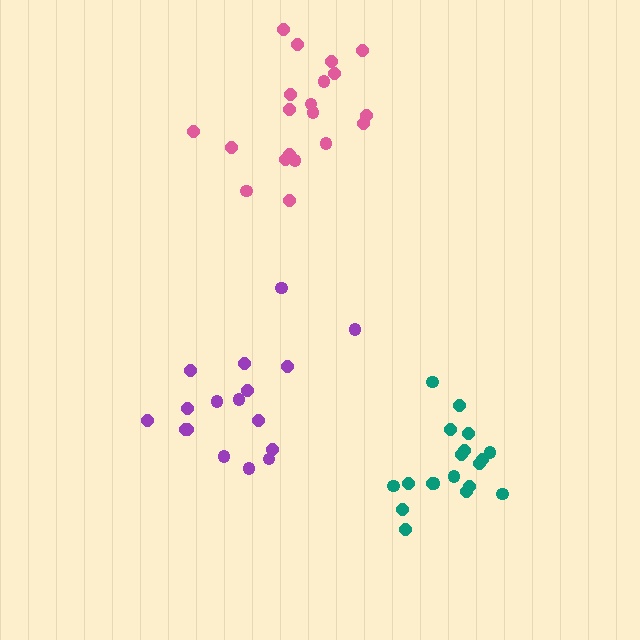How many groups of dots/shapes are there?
There are 3 groups.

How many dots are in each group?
Group 1: 17 dots, Group 2: 20 dots, Group 3: 19 dots (56 total).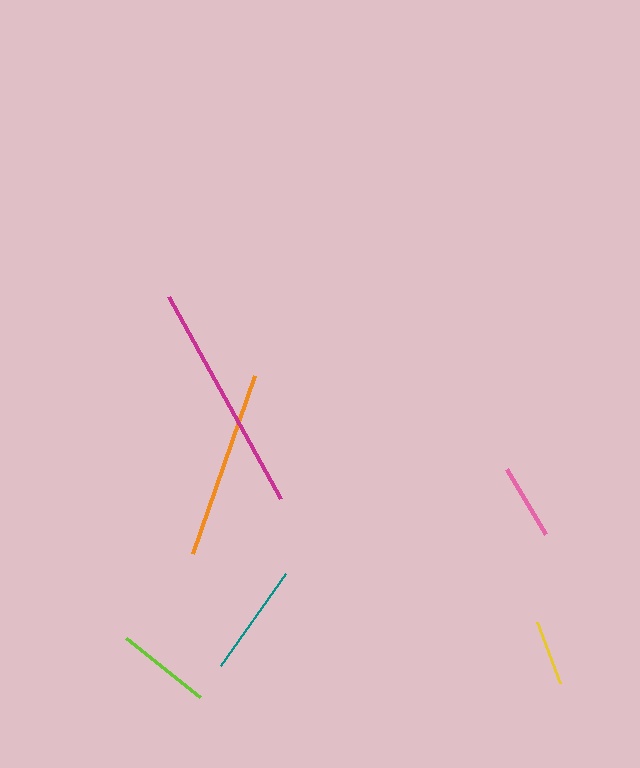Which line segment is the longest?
The magenta line is the longest at approximately 231 pixels.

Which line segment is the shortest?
The yellow line is the shortest at approximately 65 pixels.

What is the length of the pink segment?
The pink segment is approximately 76 pixels long.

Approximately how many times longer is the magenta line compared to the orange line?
The magenta line is approximately 1.2 times the length of the orange line.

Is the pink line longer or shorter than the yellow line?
The pink line is longer than the yellow line.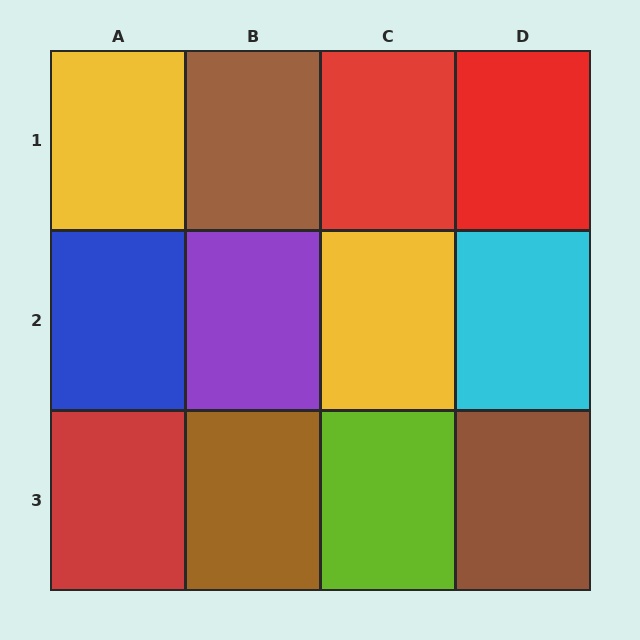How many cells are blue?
1 cell is blue.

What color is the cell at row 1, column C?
Red.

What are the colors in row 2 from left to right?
Blue, purple, yellow, cyan.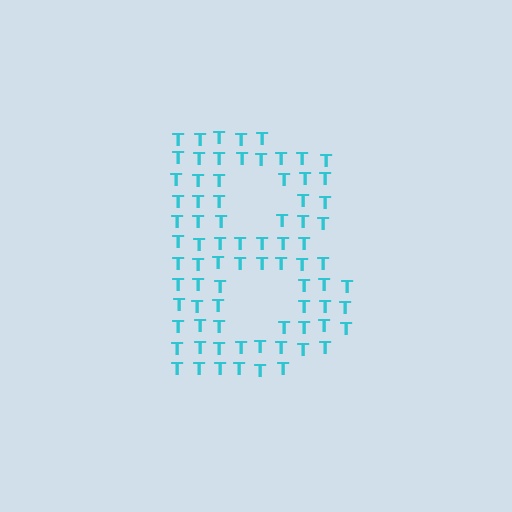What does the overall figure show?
The overall figure shows the letter B.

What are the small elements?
The small elements are letter T's.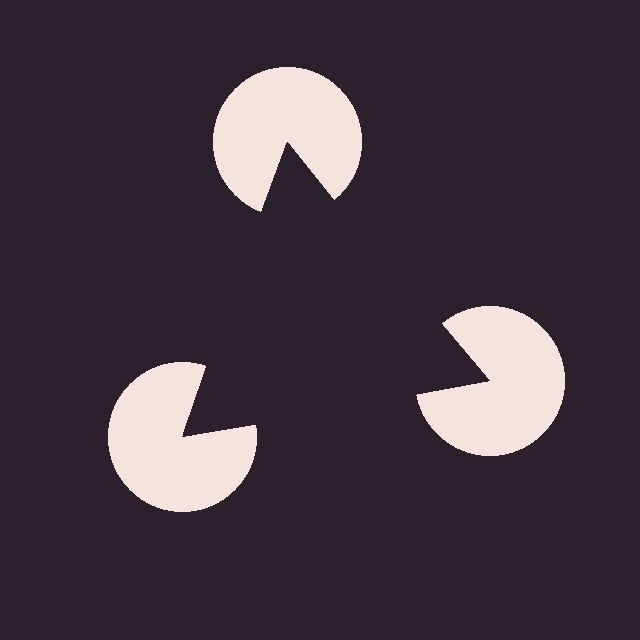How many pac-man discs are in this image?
There are 3 — one at each vertex of the illusory triangle.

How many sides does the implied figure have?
3 sides.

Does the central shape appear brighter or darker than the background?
It typically appears slightly darker than the background, even though no actual brightness change is drawn.